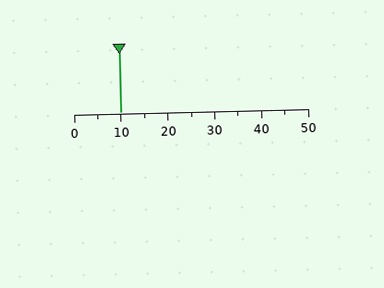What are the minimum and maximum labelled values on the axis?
The axis runs from 0 to 50.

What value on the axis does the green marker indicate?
The marker indicates approximately 10.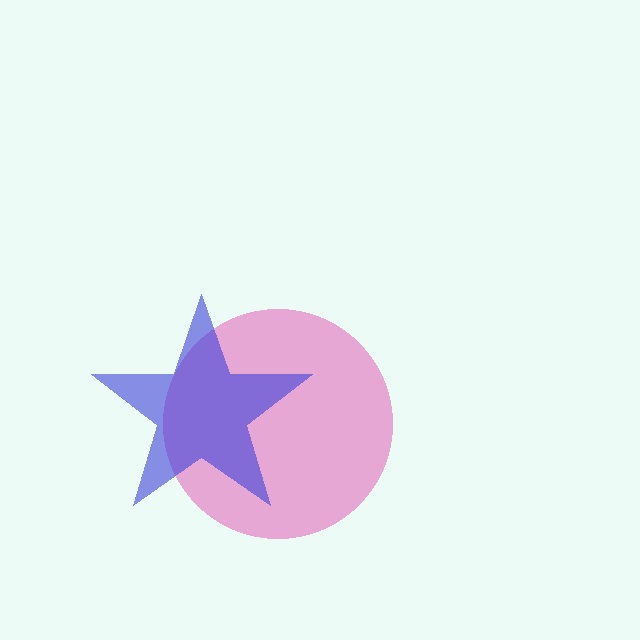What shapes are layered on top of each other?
The layered shapes are: a pink circle, a blue star.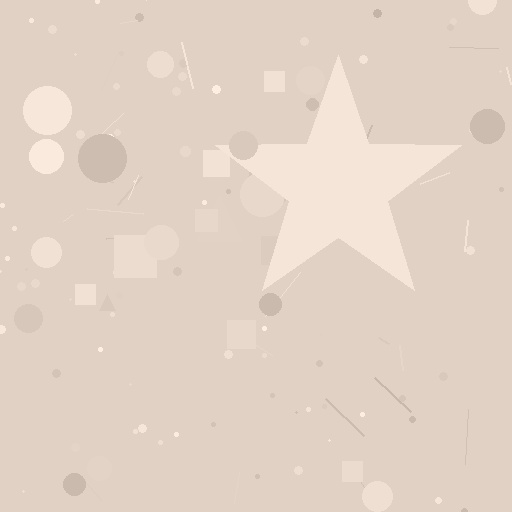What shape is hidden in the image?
A star is hidden in the image.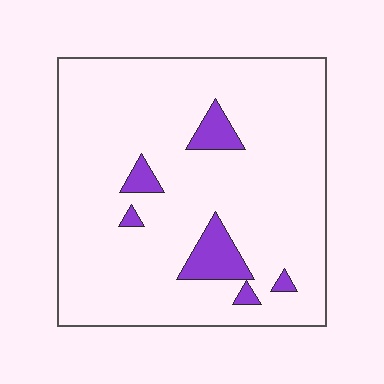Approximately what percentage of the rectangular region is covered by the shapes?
Approximately 10%.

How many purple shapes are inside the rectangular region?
6.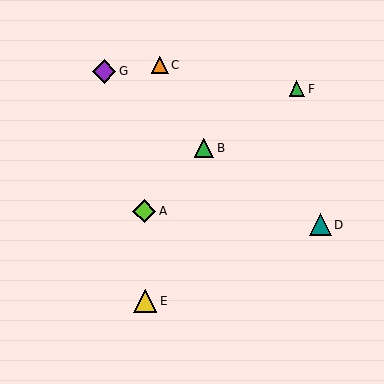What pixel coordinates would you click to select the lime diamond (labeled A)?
Click at (144, 211) to select the lime diamond A.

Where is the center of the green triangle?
The center of the green triangle is at (297, 89).